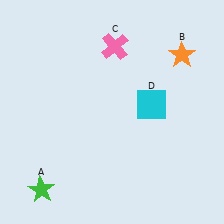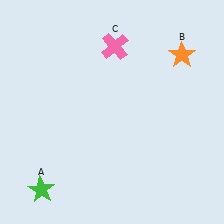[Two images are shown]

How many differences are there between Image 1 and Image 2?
There is 1 difference between the two images.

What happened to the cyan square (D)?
The cyan square (D) was removed in Image 2. It was in the top-right area of Image 1.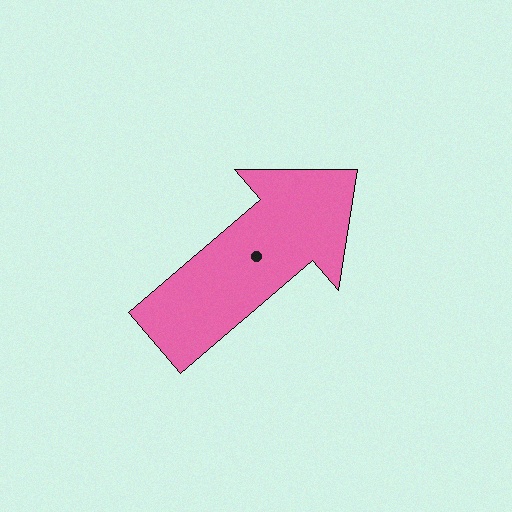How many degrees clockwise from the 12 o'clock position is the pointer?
Approximately 49 degrees.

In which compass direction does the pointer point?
Northeast.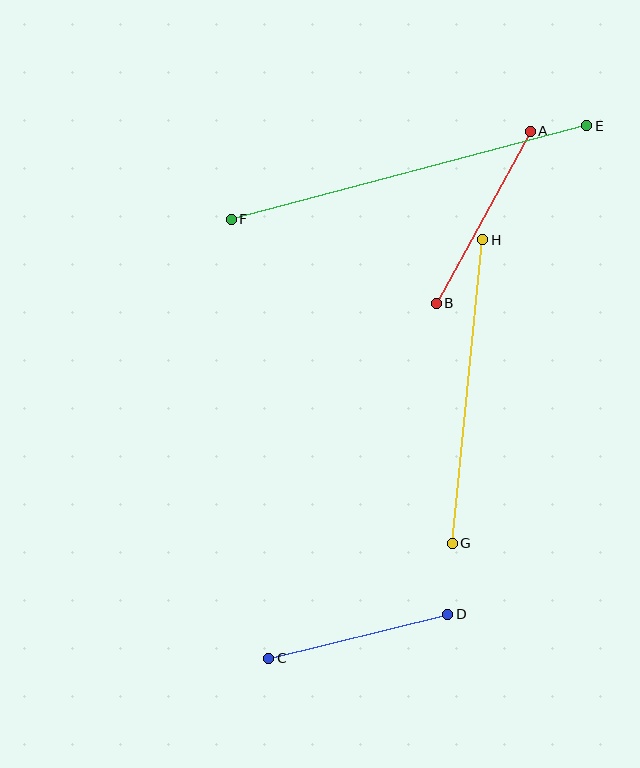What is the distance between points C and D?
The distance is approximately 184 pixels.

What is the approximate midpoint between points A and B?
The midpoint is at approximately (483, 217) pixels.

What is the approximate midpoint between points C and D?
The midpoint is at approximately (358, 636) pixels.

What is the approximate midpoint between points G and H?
The midpoint is at approximately (468, 391) pixels.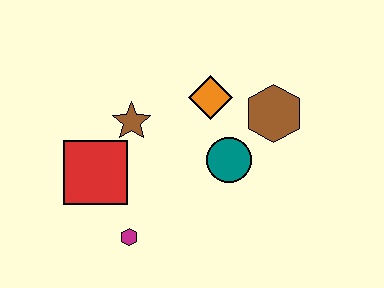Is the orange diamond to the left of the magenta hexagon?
No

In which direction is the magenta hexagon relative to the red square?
The magenta hexagon is below the red square.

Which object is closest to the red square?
The brown star is closest to the red square.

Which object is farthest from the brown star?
The brown hexagon is farthest from the brown star.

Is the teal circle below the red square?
No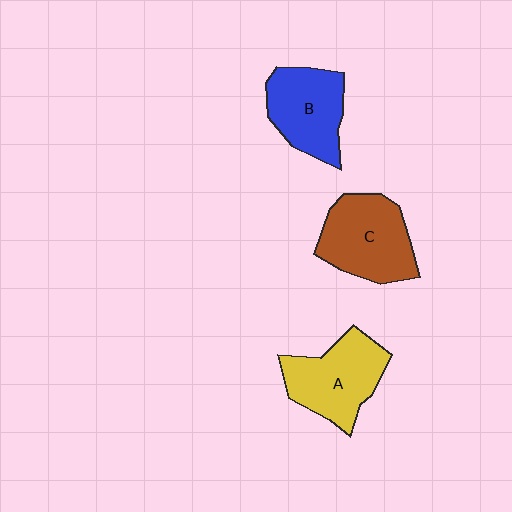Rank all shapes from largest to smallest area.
From largest to smallest: C (brown), A (yellow), B (blue).